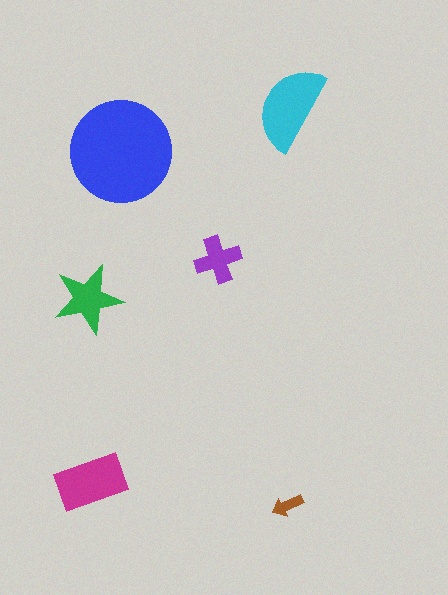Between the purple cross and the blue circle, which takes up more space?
The blue circle.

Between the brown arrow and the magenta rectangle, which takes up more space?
The magenta rectangle.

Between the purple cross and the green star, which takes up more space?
The green star.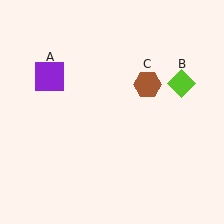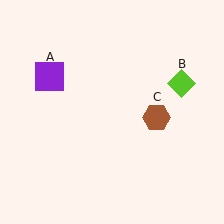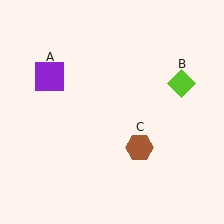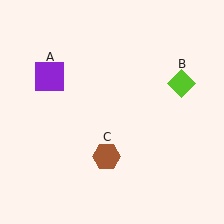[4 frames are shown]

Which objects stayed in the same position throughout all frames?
Purple square (object A) and lime diamond (object B) remained stationary.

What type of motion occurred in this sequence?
The brown hexagon (object C) rotated clockwise around the center of the scene.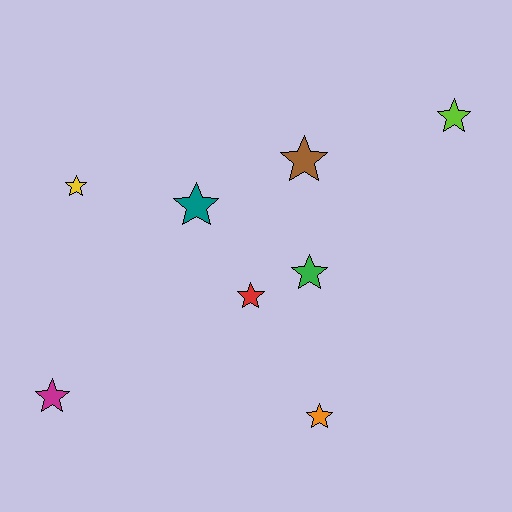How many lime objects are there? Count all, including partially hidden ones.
There is 1 lime object.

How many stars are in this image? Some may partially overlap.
There are 8 stars.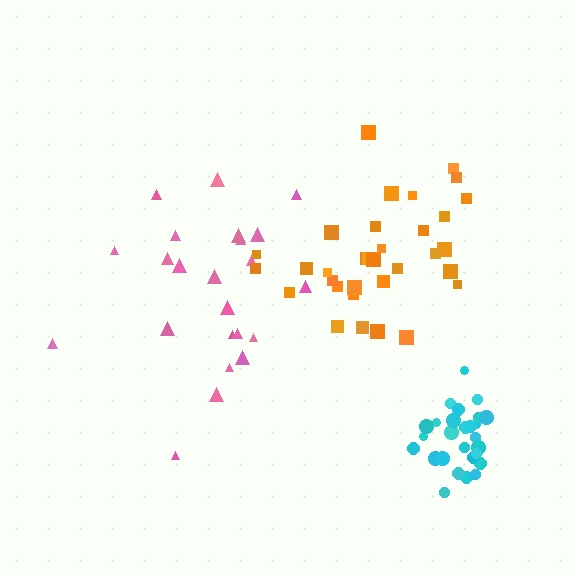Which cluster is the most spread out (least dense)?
Pink.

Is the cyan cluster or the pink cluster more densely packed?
Cyan.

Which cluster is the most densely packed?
Cyan.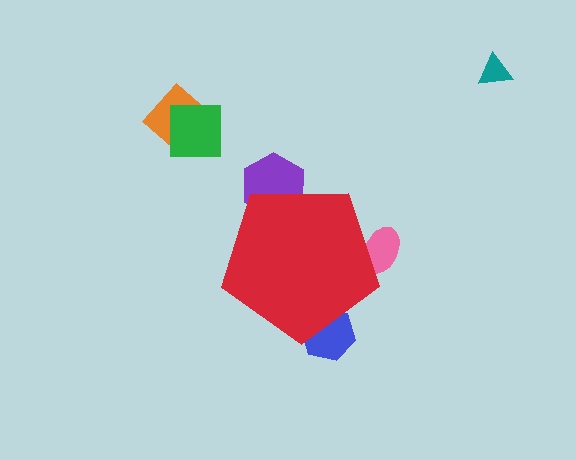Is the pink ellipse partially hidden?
Yes, the pink ellipse is partially hidden behind the red pentagon.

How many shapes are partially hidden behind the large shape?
3 shapes are partially hidden.